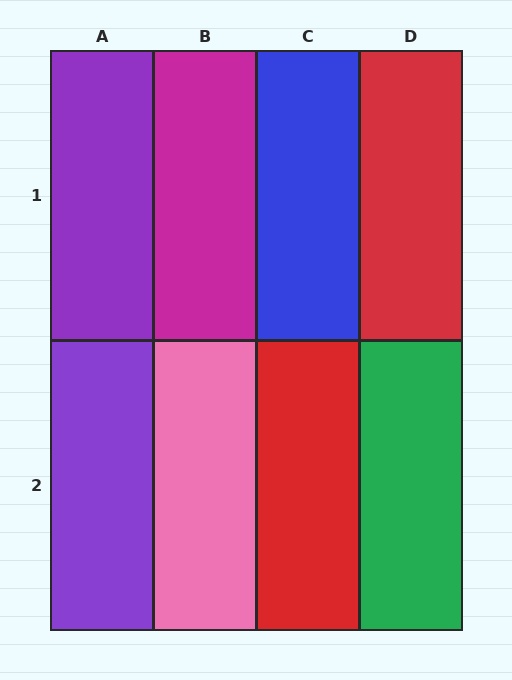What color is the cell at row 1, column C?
Blue.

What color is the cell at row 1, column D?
Red.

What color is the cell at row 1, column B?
Magenta.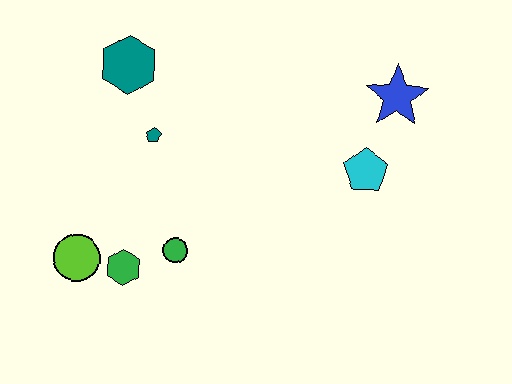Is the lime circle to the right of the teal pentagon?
No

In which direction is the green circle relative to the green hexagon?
The green circle is to the right of the green hexagon.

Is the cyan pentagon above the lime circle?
Yes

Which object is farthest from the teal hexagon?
The blue star is farthest from the teal hexagon.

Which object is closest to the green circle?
The green hexagon is closest to the green circle.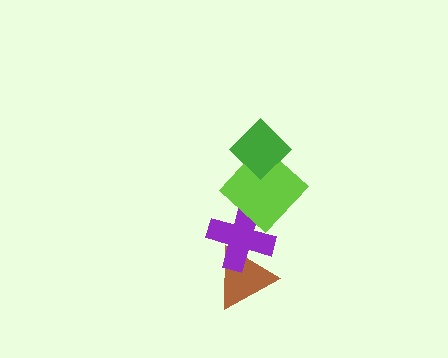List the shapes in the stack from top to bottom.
From top to bottom: the green diamond, the lime diamond, the purple cross, the brown triangle.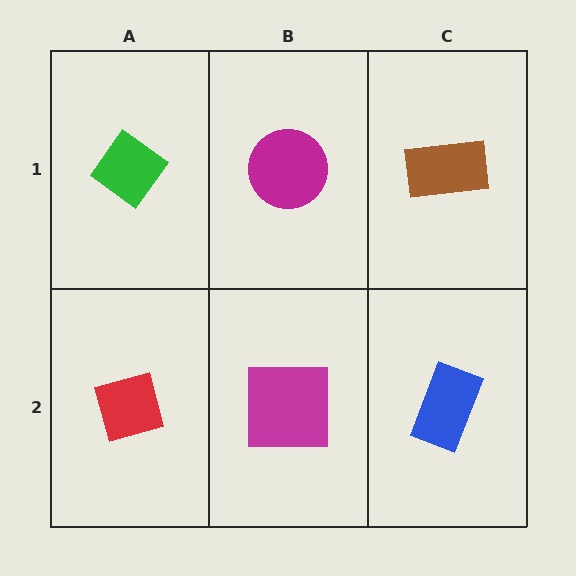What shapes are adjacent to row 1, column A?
A red diamond (row 2, column A), a magenta circle (row 1, column B).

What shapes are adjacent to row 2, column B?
A magenta circle (row 1, column B), a red diamond (row 2, column A), a blue rectangle (row 2, column C).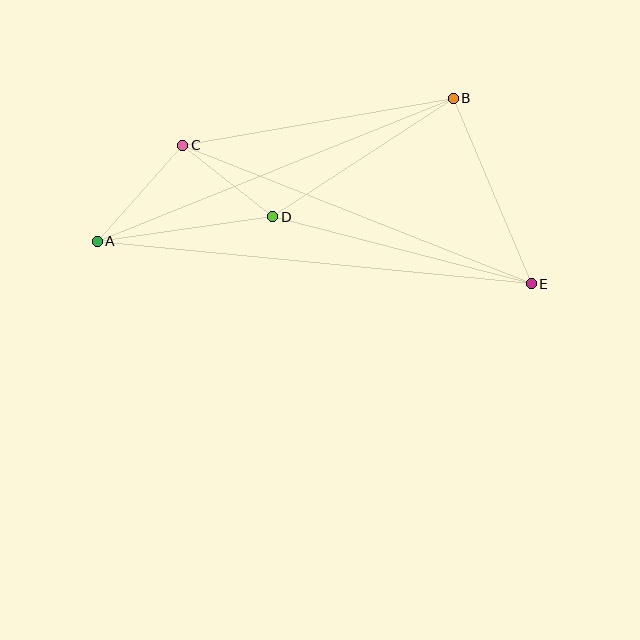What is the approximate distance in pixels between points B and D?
The distance between B and D is approximately 216 pixels.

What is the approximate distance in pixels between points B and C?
The distance between B and C is approximately 275 pixels.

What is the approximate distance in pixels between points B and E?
The distance between B and E is approximately 201 pixels.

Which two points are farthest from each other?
Points A and E are farthest from each other.